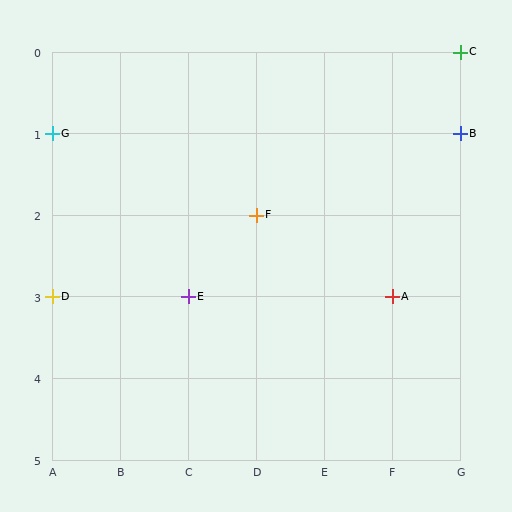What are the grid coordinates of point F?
Point F is at grid coordinates (D, 2).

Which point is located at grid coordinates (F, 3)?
Point A is at (F, 3).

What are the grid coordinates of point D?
Point D is at grid coordinates (A, 3).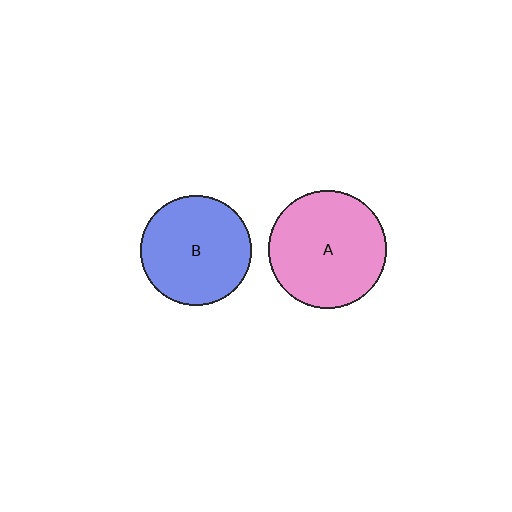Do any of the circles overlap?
No, none of the circles overlap.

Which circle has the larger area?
Circle A (pink).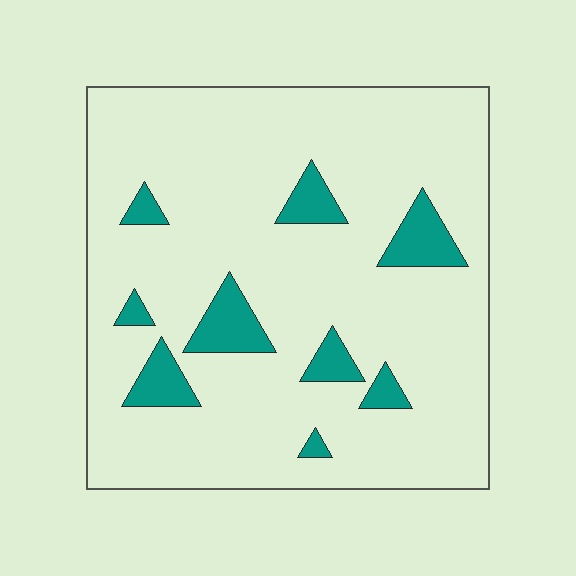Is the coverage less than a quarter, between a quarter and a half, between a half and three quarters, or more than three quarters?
Less than a quarter.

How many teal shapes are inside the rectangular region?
9.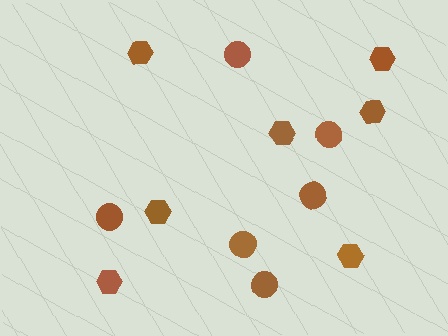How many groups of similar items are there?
There are 2 groups: one group of hexagons (7) and one group of circles (6).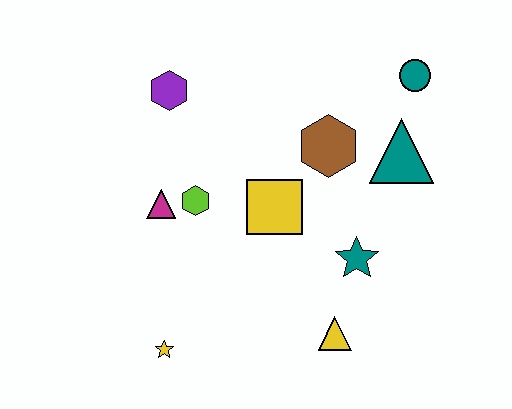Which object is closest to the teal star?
The yellow triangle is closest to the teal star.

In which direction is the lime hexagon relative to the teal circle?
The lime hexagon is to the left of the teal circle.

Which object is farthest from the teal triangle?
The yellow star is farthest from the teal triangle.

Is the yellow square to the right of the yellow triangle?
No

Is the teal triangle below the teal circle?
Yes